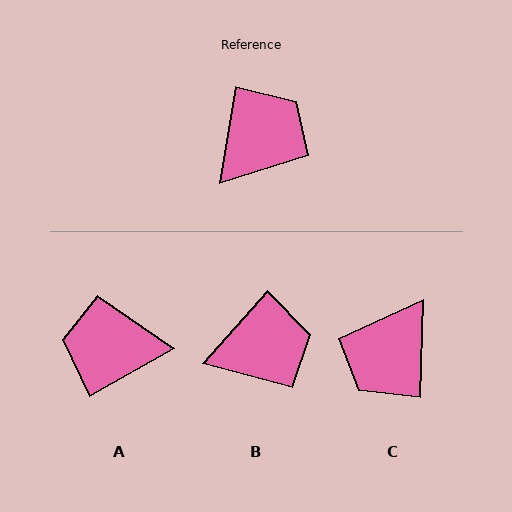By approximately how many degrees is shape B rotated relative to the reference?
Approximately 32 degrees clockwise.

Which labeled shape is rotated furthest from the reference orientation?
C, about 172 degrees away.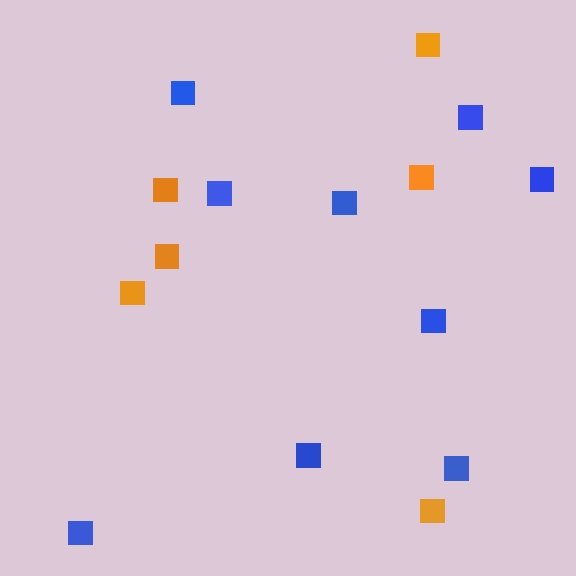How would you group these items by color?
There are 2 groups: one group of blue squares (9) and one group of orange squares (6).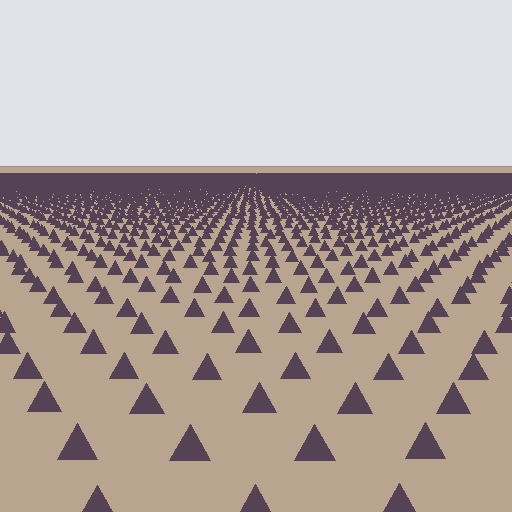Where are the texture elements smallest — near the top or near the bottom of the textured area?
Near the top.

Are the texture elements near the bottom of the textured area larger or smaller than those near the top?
Larger. Near the bottom, elements are closer to the viewer and appear at a bigger on-screen size.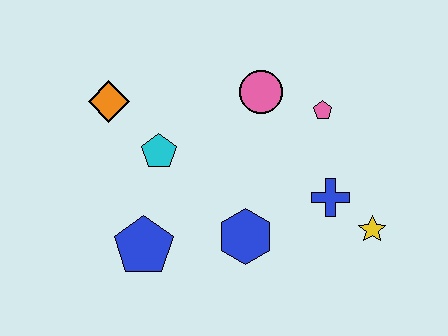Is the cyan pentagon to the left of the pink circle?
Yes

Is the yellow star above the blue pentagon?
Yes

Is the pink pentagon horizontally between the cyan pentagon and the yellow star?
Yes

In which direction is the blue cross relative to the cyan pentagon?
The blue cross is to the right of the cyan pentagon.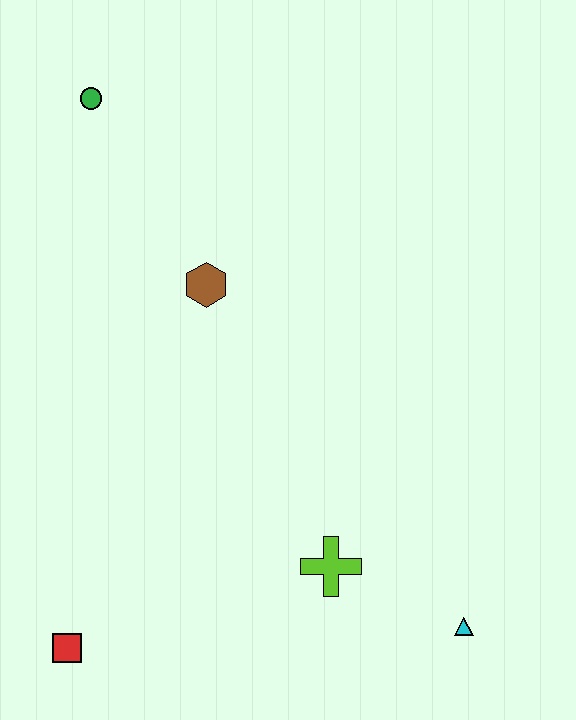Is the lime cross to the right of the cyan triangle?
No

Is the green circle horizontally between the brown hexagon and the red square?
Yes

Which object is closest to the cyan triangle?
The lime cross is closest to the cyan triangle.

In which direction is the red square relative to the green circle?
The red square is below the green circle.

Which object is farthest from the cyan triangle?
The green circle is farthest from the cyan triangle.